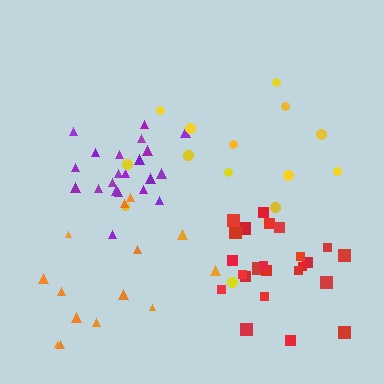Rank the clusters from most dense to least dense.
purple, red, yellow, orange.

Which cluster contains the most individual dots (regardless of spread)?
Red (24).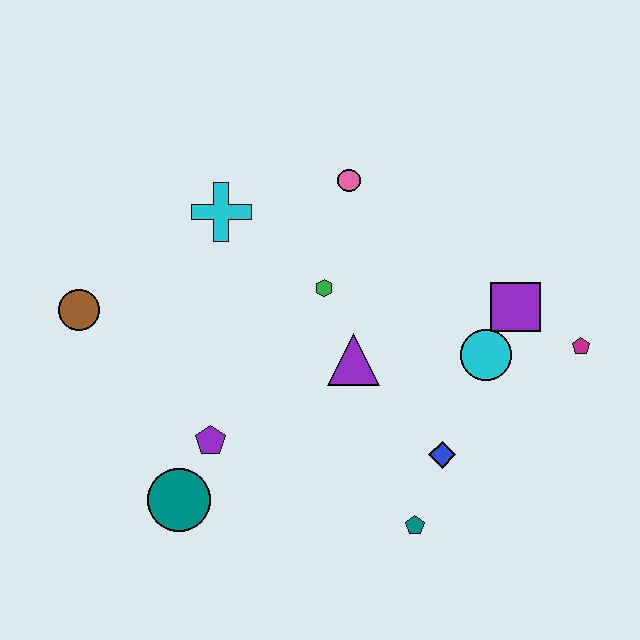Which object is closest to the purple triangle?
The green hexagon is closest to the purple triangle.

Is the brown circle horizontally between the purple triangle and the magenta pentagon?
No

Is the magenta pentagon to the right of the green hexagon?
Yes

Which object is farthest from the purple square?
The brown circle is farthest from the purple square.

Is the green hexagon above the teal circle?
Yes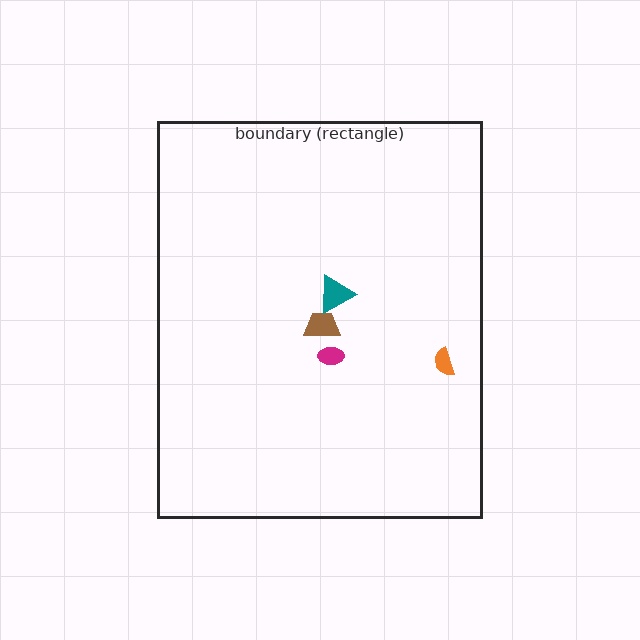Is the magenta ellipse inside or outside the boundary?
Inside.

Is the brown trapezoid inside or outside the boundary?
Inside.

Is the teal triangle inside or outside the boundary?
Inside.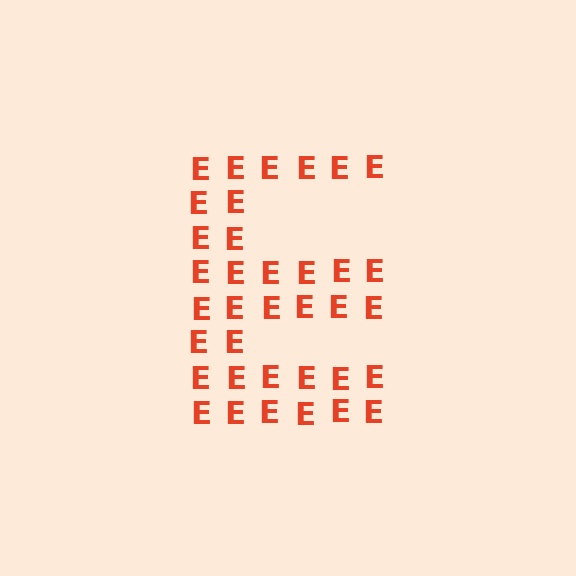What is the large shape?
The large shape is the letter E.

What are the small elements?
The small elements are letter E's.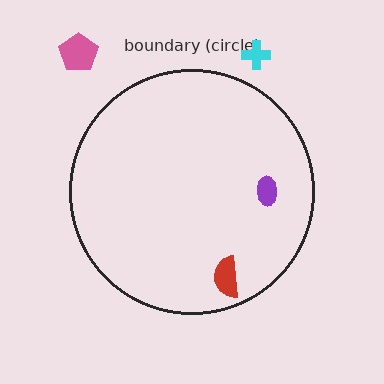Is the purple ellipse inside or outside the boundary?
Inside.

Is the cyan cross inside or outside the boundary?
Outside.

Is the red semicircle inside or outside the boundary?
Inside.